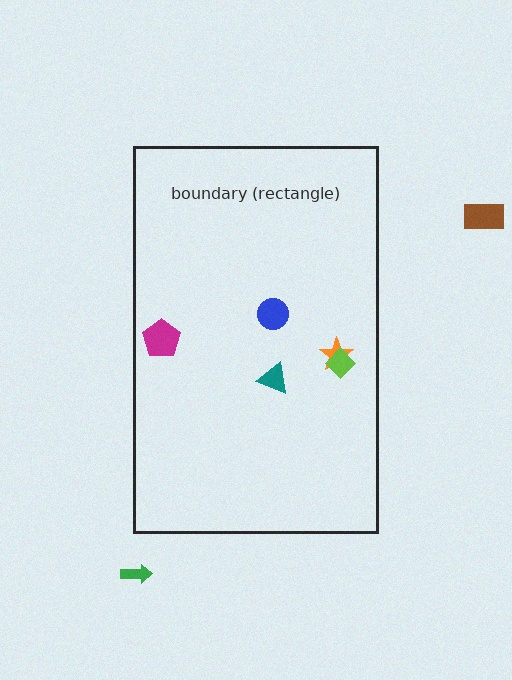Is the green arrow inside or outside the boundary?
Outside.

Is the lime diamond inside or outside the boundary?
Inside.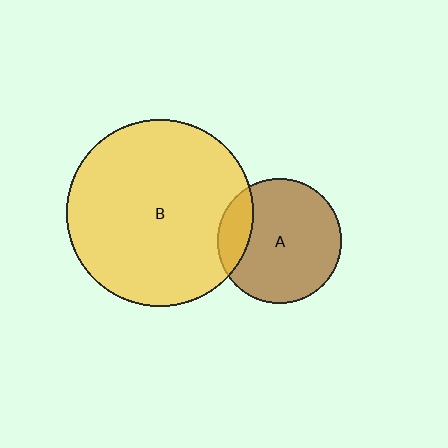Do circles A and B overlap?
Yes.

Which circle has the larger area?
Circle B (yellow).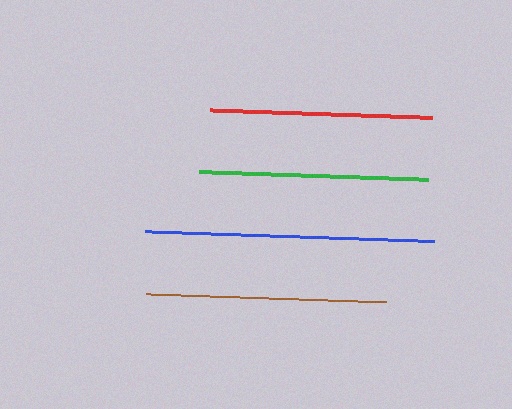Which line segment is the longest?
The blue line is the longest at approximately 289 pixels.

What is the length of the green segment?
The green segment is approximately 228 pixels long.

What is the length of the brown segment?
The brown segment is approximately 240 pixels long.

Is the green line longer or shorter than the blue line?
The blue line is longer than the green line.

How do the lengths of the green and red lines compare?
The green and red lines are approximately the same length.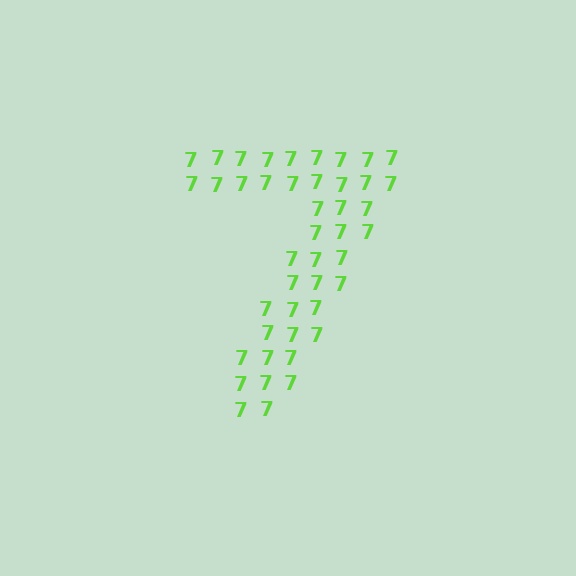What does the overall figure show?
The overall figure shows the digit 7.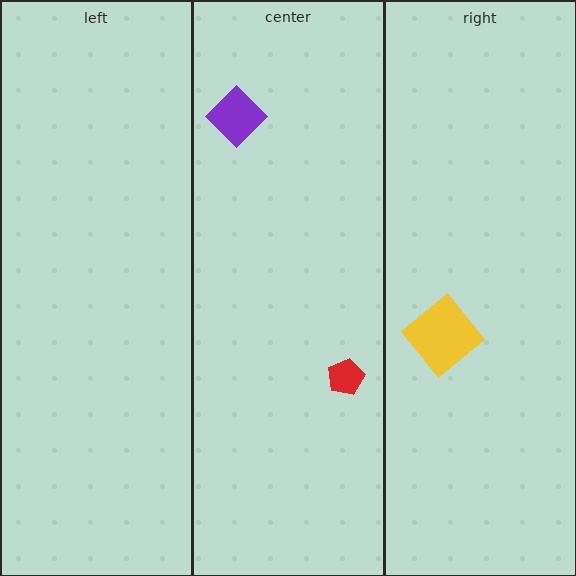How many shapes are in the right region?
1.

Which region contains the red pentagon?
The center region.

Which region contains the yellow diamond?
The right region.